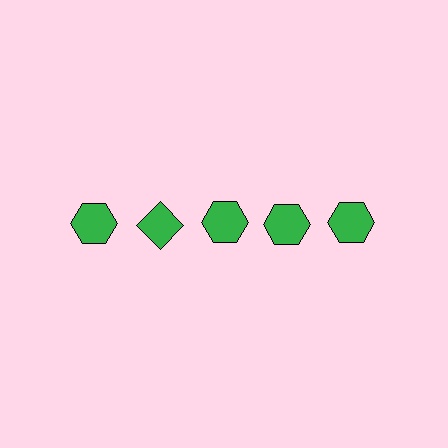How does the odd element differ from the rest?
It has a different shape: diamond instead of hexagon.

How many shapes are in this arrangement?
There are 5 shapes arranged in a grid pattern.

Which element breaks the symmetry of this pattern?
The green diamond in the top row, second from left column breaks the symmetry. All other shapes are green hexagons.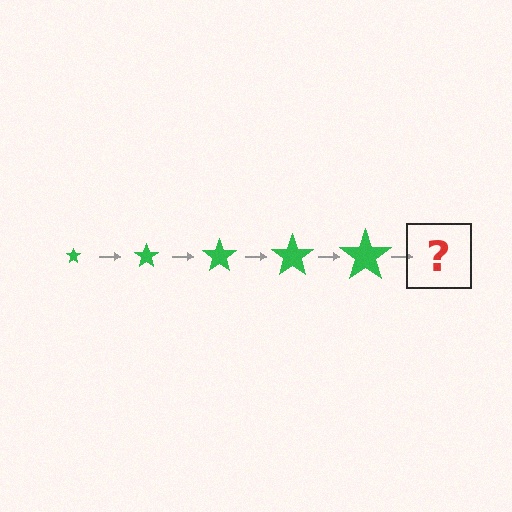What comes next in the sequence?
The next element should be a green star, larger than the previous one.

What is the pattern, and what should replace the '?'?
The pattern is that the star gets progressively larger each step. The '?' should be a green star, larger than the previous one.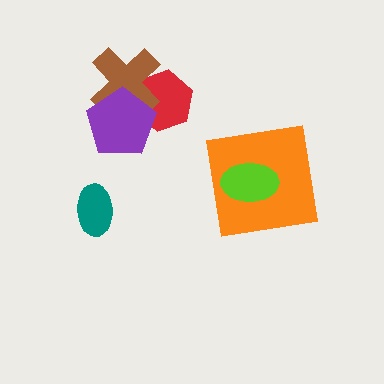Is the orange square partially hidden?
Yes, it is partially covered by another shape.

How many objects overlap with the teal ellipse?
0 objects overlap with the teal ellipse.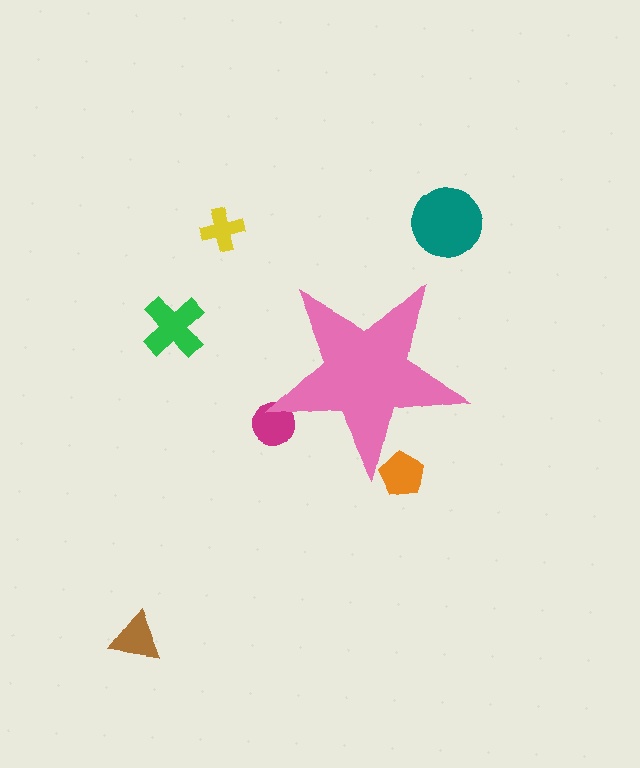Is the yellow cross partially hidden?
No, the yellow cross is fully visible.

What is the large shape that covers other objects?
A pink star.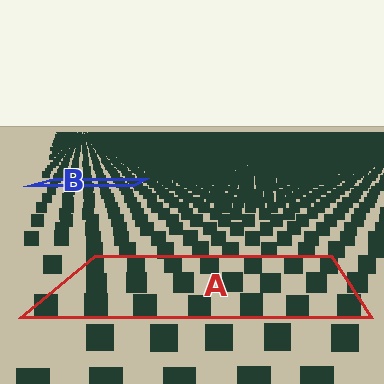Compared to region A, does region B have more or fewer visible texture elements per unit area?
Region B has more texture elements per unit area — they are packed more densely because it is farther away.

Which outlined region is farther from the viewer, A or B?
Region B is farther from the viewer — the texture elements inside it appear smaller and more densely packed.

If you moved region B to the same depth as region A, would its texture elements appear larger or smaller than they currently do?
They would appear larger. At a closer depth, the same texture elements are projected at a bigger on-screen size.